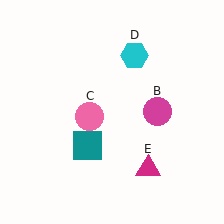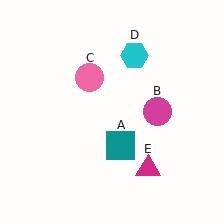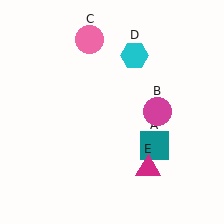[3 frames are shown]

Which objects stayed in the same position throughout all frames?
Magenta circle (object B) and cyan hexagon (object D) and magenta triangle (object E) remained stationary.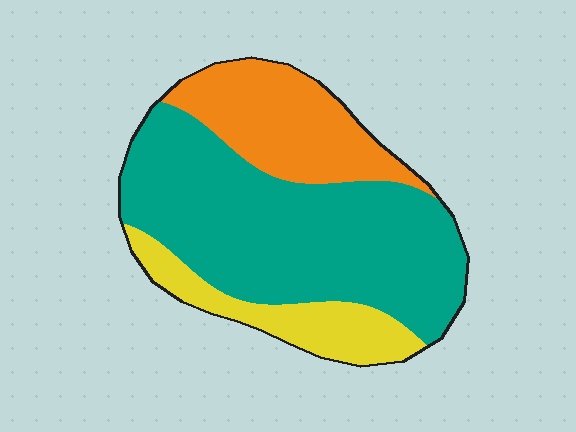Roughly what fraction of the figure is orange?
Orange takes up less than a quarter of the figure.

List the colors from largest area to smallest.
From largest to smallest: teal, orange, yellow.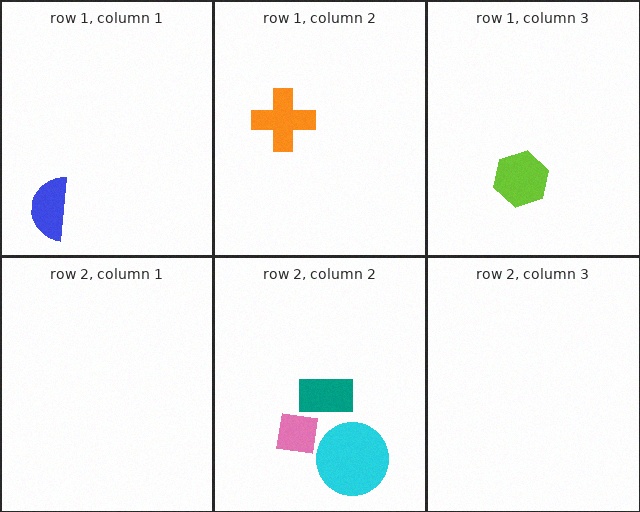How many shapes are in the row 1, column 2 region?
1.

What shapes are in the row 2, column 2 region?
The pink square, the cyan circle, the teal rectangle.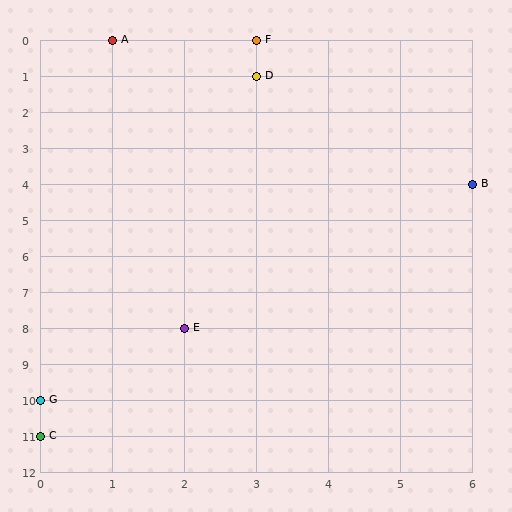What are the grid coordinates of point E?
Point E is at grid coordinates (2, 8).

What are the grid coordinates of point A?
Point A is at grid coordinates (1, 0).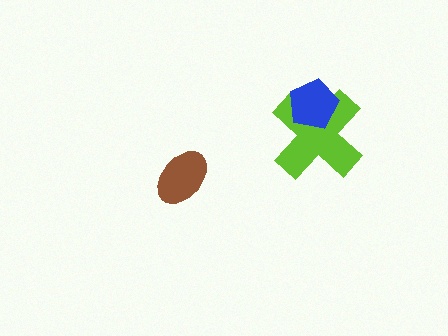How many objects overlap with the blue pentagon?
1 object overlaps with the blue pentagon.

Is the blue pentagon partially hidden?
No, no other shape covers it.